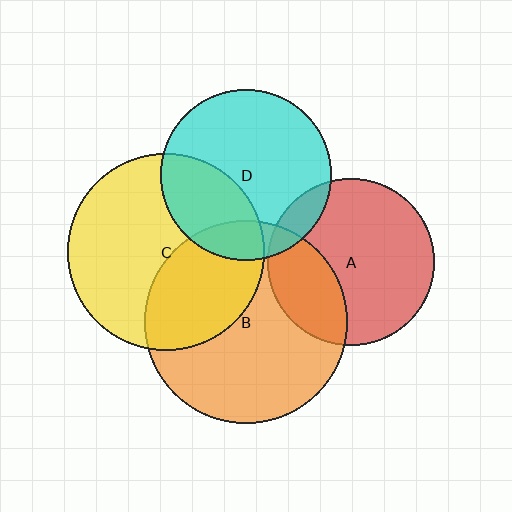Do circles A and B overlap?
Yes.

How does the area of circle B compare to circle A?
Approximately 1.5 times.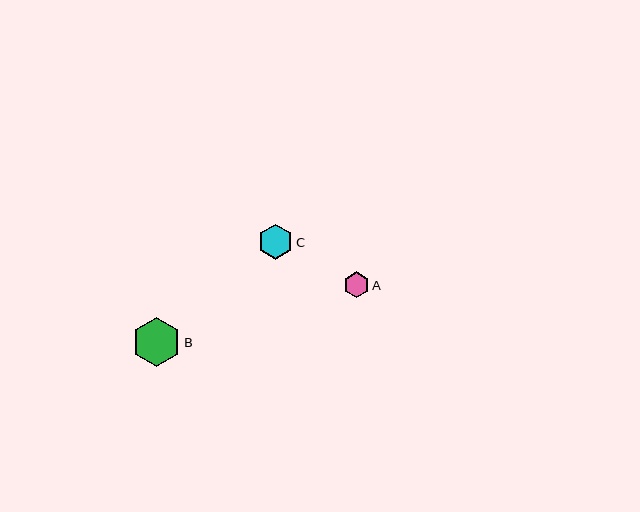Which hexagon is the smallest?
Hexagon A is the smallest with a size of approximately 26 pixels.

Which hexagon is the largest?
Hexagon B is the largest with a size of approximately 49 pixels.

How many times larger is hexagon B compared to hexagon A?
Hexagon B is approximately 1.9 times the size of hexagon A.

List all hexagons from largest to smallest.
From largest to smallest: B, C, A.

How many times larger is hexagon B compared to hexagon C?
Hexagon B is approximately 1.4 times the size of hexagon C.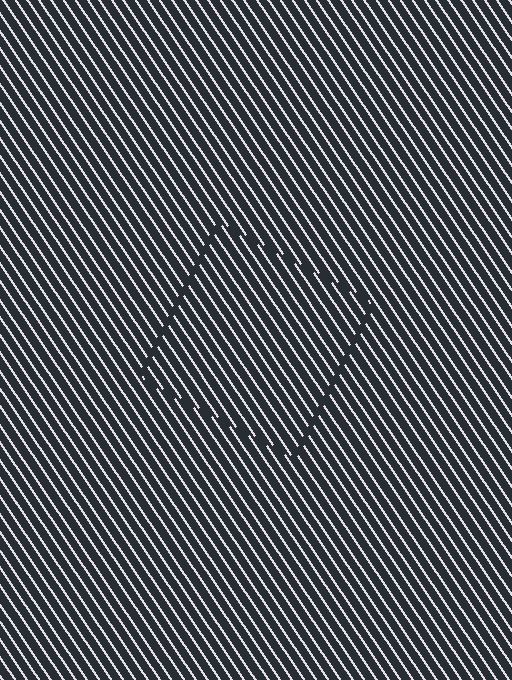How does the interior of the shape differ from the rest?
The interior of the shape contains the same grating, shifted by half a period — the contour is defined by the phase discontinuity where line-ends from the inner and outer gratings abut.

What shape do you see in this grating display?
An illusory square. The interior of the shape contains the same grating, shifted by half a period — the contour is defined by the phase discontinuity where line-ends from the inner and outer gratings abut.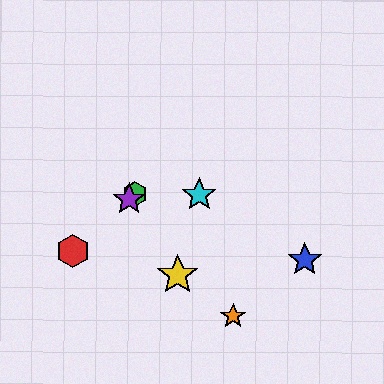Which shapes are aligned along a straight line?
The red hexagon, the green hexagon, the purple star are aligned along a straight line.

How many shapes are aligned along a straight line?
3 shapes (the red hexagon, the green hexagon, the purple star) are aligned along a straight line.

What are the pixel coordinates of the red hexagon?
The red hexagon is at (73, 251).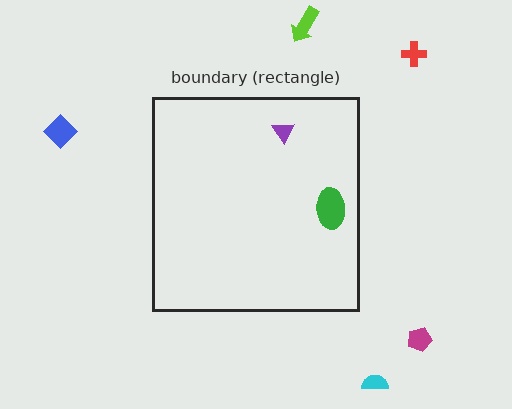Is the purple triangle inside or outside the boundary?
Inside.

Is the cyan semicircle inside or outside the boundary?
Outside.